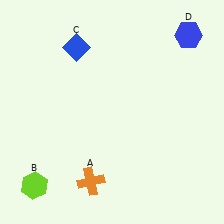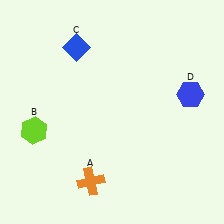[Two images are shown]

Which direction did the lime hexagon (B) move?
The lime hexagon (B) moved up.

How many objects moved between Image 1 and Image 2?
2 objects moved between the two images.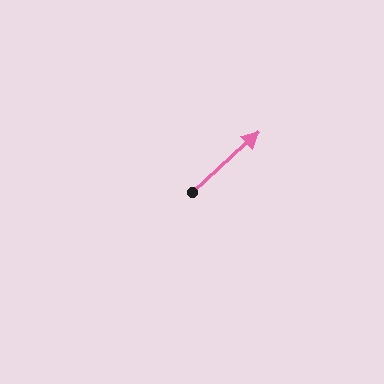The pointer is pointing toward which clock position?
Roughly 2 o'clock.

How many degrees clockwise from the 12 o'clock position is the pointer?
Approximately 48 degrees.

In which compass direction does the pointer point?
Northeast.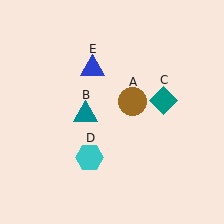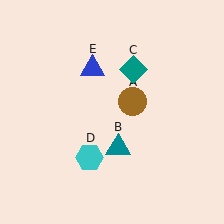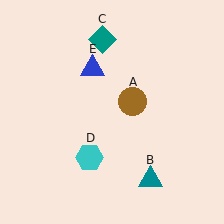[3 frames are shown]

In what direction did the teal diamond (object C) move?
The teal diamond (object C) moved up and to the left.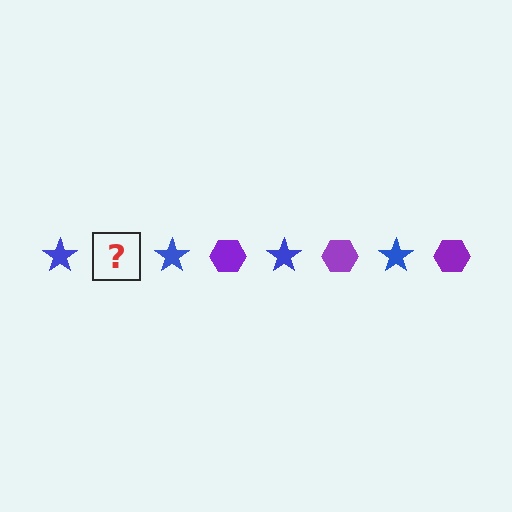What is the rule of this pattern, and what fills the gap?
The rule is that the pattern alternates between blue star and purple hexagon. The gap should be filled with a purple hexagon.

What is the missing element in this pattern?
The missing element is a purple hexagon.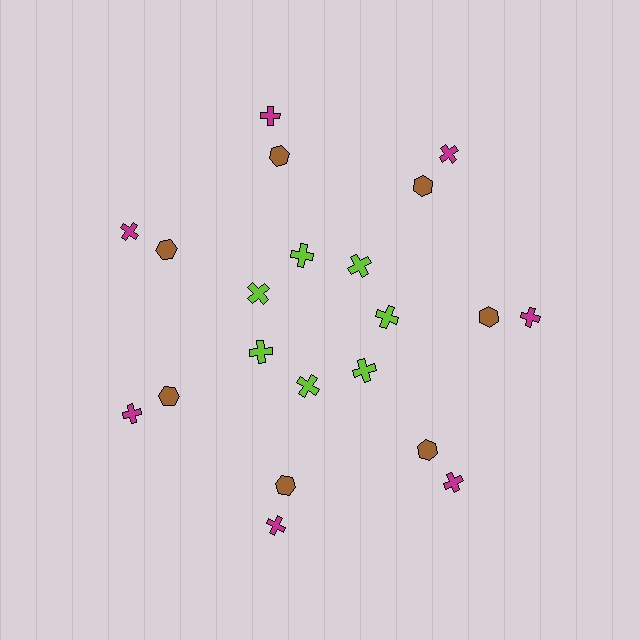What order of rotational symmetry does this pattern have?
This pattern has 7-fold rotational symmetry.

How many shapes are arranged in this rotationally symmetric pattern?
There are 21 shapes, arranged in 7 groups of 3.